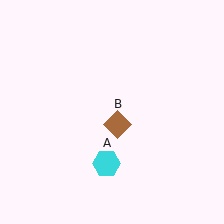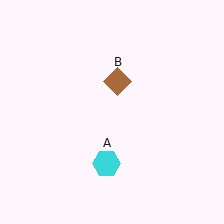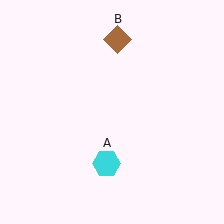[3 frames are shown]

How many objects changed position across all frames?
1 object changed position: brown diamond (object B).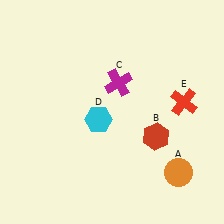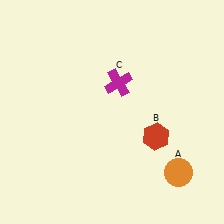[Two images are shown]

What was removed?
The cyan hexagon (D), the red cross (E) were removed in Image 2.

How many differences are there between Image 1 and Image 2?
There are 2 differences between the two images.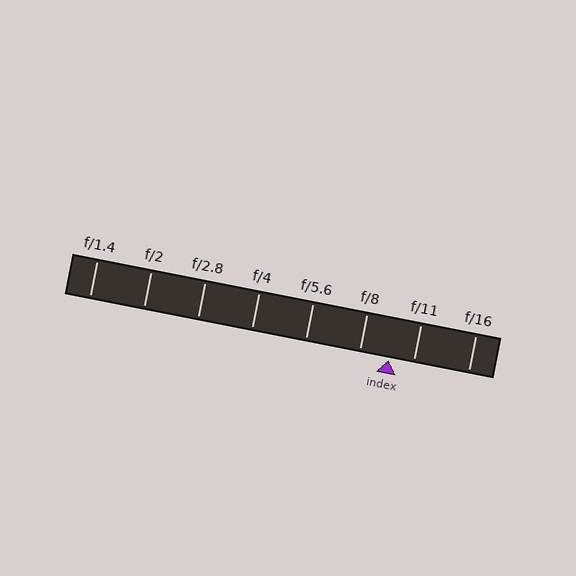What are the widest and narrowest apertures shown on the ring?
The widest aperture shown is f/1.4 and the narrowest is f/16.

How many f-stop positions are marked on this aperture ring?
There are 8 f-stop positions marked.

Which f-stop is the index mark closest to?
The index mark is closest to f/11.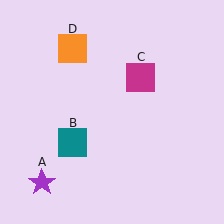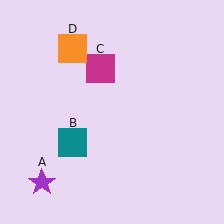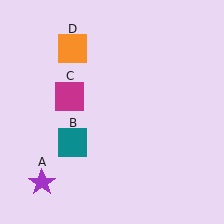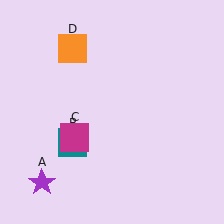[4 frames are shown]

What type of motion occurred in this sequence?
The magenta square (object C) rotated counterclockwise around the center of the scene.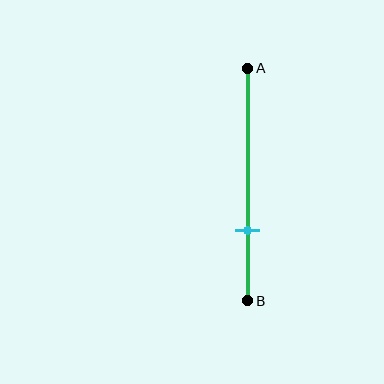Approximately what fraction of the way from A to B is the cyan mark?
The cyan mark is approximately 70% of the way from A to B.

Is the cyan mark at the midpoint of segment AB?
No, the mark is at about 70% from A, not at the 50% midpoint.